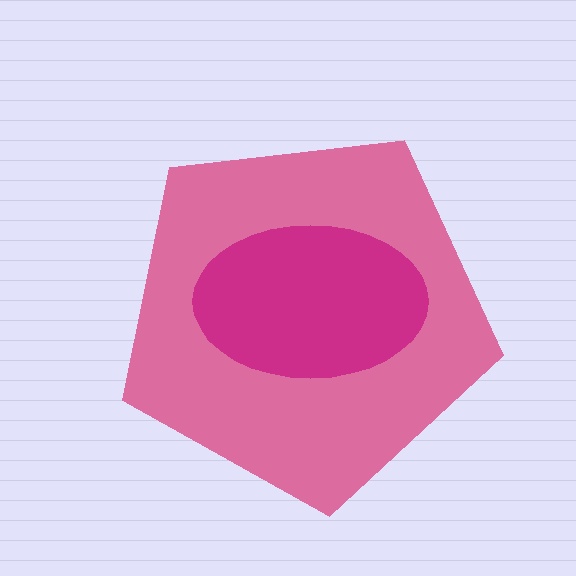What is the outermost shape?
The pink pentagon.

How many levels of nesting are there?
2.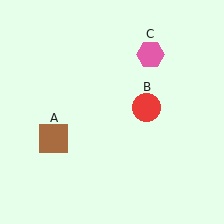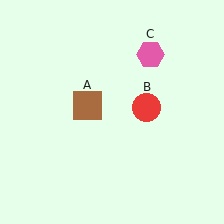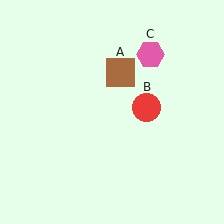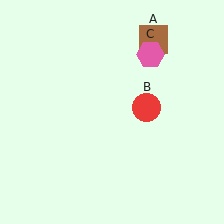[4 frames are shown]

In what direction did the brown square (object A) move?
The brown square (object A) moved up and to the right.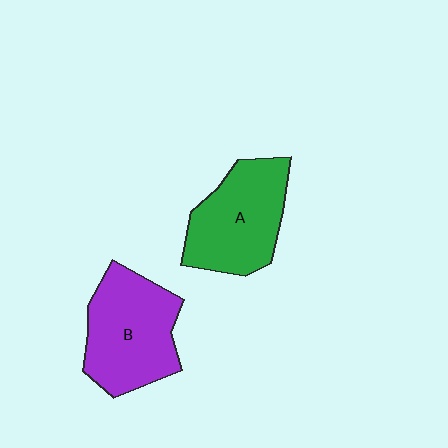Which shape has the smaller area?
Shape A (green).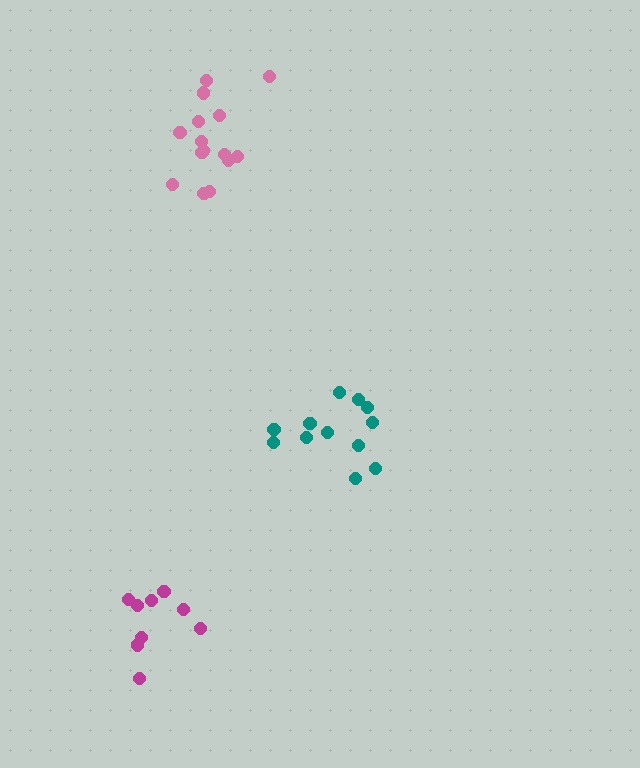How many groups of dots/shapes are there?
There are 3 groups.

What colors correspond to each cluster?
The clusters are colored: teal, magenta, pink.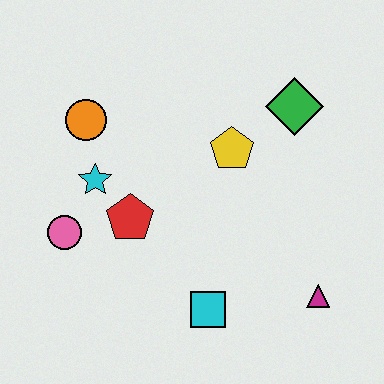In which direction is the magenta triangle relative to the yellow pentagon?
The magenta triangle is below the yellow pentagon.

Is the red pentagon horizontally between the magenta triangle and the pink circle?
Yes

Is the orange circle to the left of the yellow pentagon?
Yes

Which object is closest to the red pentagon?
The cyan star is closest to the red pentagon.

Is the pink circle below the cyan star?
Yes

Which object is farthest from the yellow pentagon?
The pink circle is farthest from the yellow pentagon.